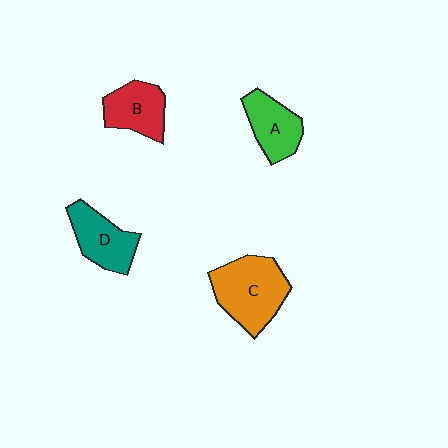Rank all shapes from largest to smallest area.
From largest to smallest: C (orange), D (teal), B (red), A (green).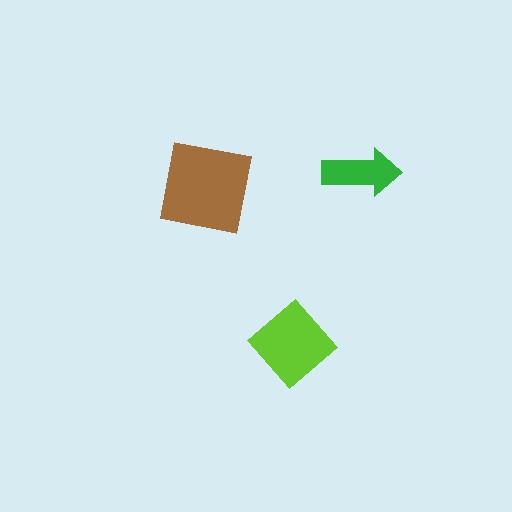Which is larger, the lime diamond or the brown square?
The brown square.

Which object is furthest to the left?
The brown square is leftmost.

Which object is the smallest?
The green arrow.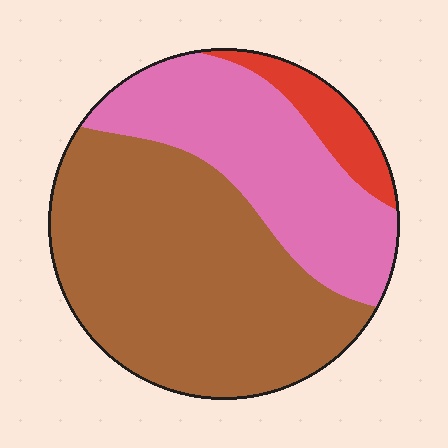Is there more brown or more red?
Brown.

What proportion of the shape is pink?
Pink takes up between a quarter and a half of the shape.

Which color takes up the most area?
Brown, at roughly 60%.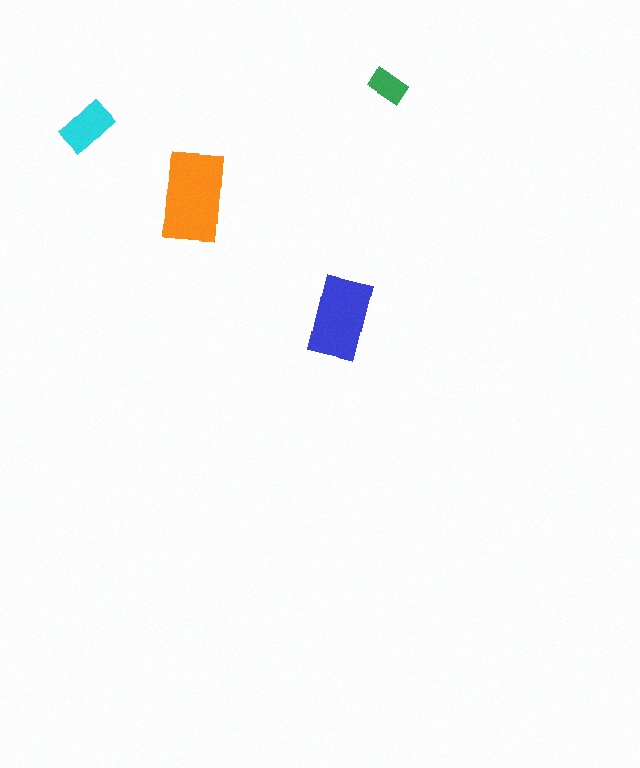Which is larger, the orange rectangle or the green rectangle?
The orange one.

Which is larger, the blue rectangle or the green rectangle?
The blue one.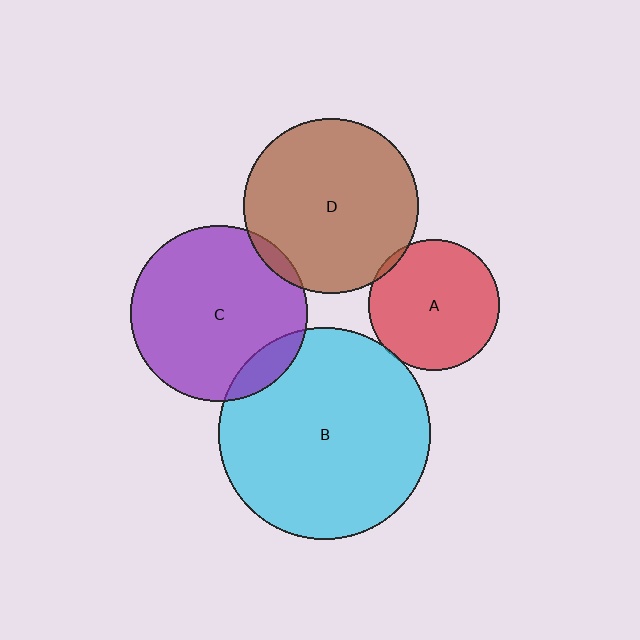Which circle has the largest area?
Circle B (cyan).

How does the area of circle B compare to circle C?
Approximately 1.4 times.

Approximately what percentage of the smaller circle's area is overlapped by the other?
Approximately 5%.